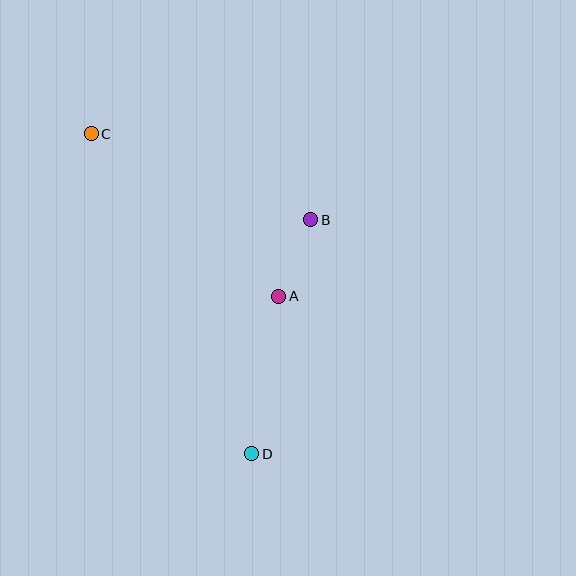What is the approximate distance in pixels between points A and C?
The distance between A and C is approximately 248 pixels.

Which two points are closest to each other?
Points A and B are closest to each other.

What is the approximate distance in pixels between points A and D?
The distance between A and D is approximately 160 pixels.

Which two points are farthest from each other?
Points C and D are farthest from each other.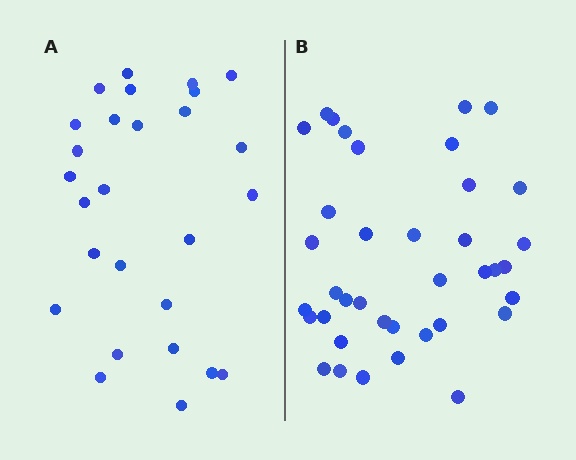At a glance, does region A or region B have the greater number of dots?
Region B (the right region) has more dots.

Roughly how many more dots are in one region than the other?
Region B has roughly 12 or so more dots than region A.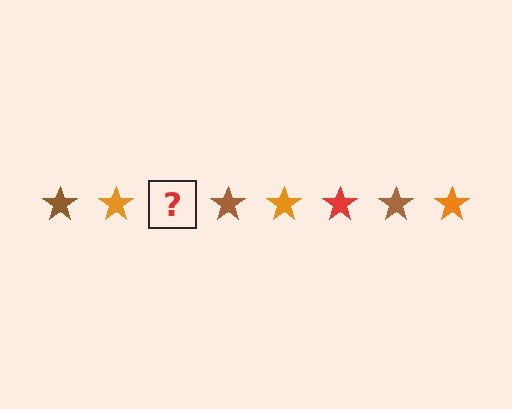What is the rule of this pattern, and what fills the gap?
The rule is that the pattern cycles through brown, orange, red stars. The gap should be filled with a red star.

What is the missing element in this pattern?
The missing element is a red star.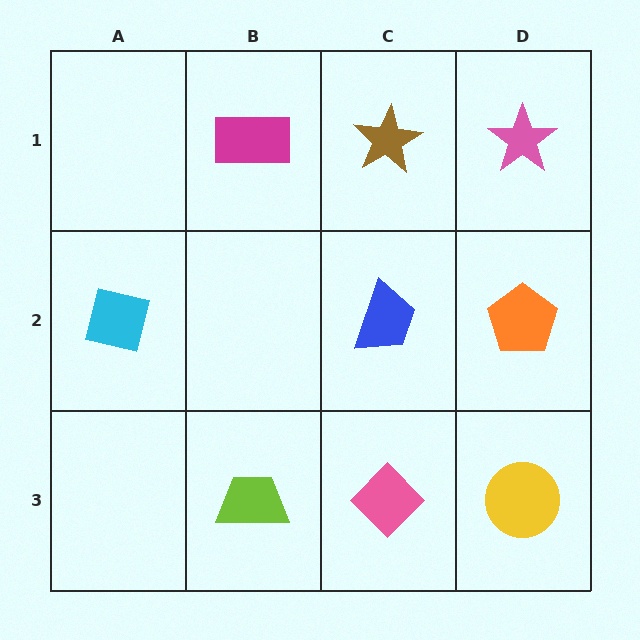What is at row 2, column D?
An orange pentagon.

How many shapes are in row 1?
3 shapes.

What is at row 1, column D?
A pink star.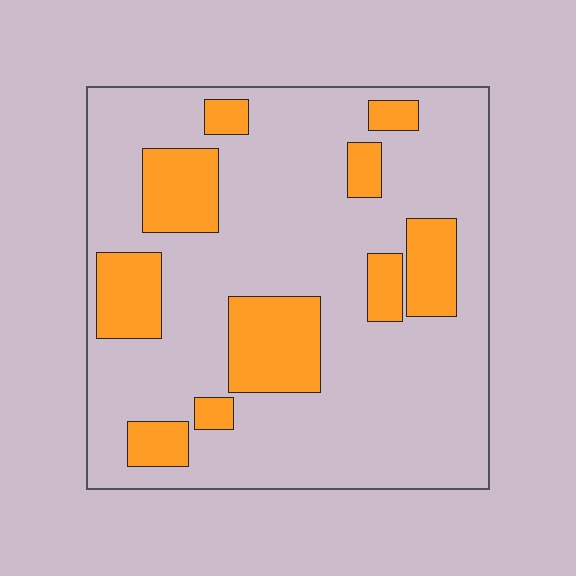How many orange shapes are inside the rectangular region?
10.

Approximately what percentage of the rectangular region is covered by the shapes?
Approximately 25%.